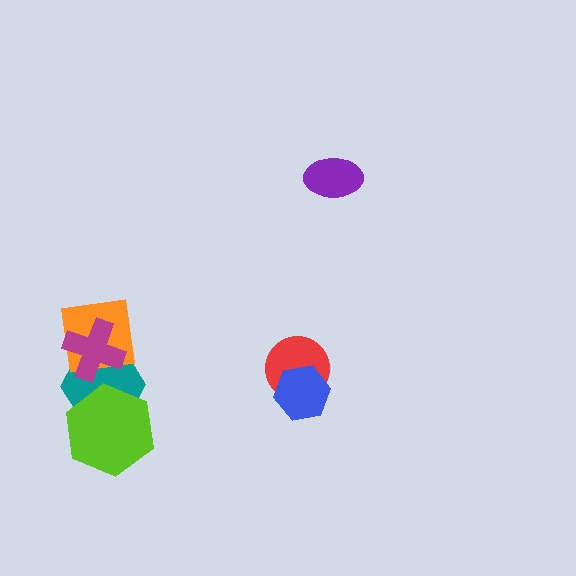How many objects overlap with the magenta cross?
2 objects overlap with the magenta cross.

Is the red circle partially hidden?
Yes, it is partially covered by another shape.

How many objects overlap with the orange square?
2 objects overlap with the orange square.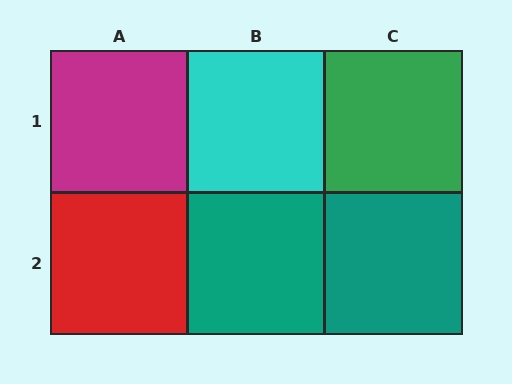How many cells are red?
1 cell is red.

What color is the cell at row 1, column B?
Cyan.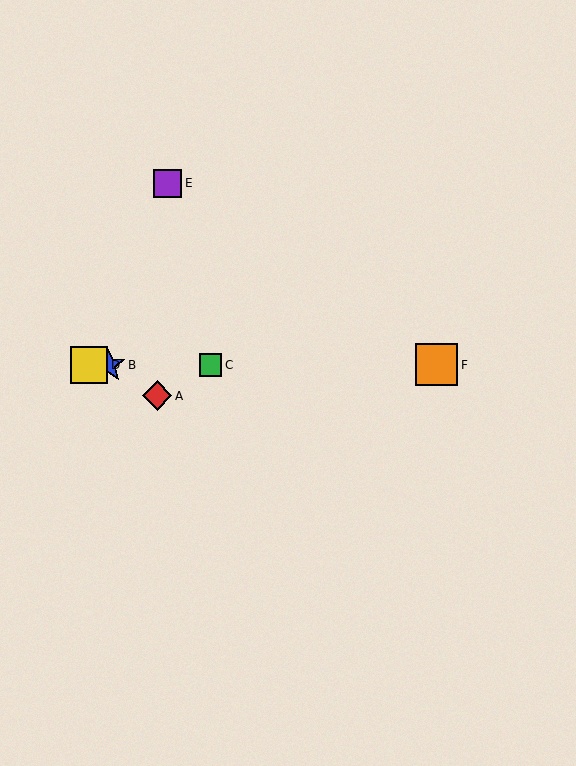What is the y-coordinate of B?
Object B is at y≈365.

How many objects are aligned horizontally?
4 objects (B, C, D, F) are aligned horizontally.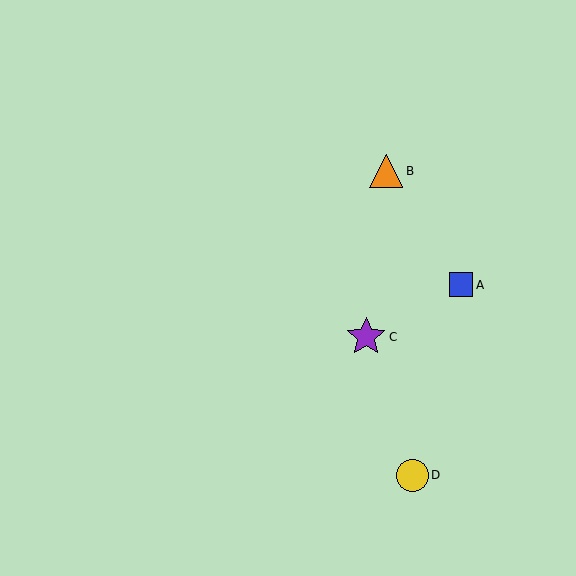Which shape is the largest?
The purple star (labeled C) is the largest.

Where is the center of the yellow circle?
The center of the yellow circle is at (413, 475).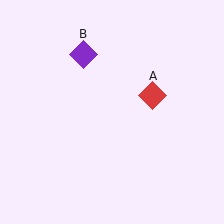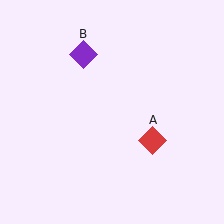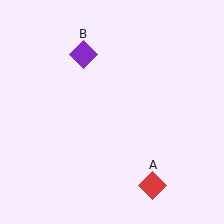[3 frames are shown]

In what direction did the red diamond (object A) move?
The red diamond (object A) moved down.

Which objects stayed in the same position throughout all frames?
Purple diamond (object B) remained stationary.